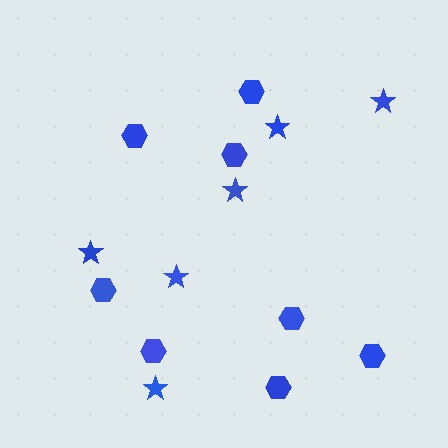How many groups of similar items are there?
There are 2 groups: one group of hexagons (8) and one group of stars (6).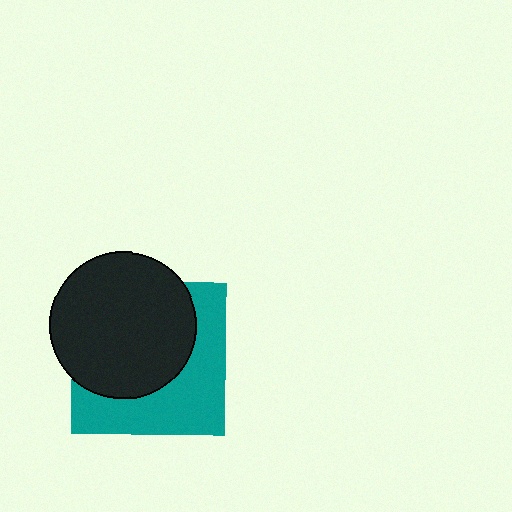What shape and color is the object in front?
The object in front is a black circle.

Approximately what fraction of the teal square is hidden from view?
Roughly 55% of the teal square is hidden behind the black circle.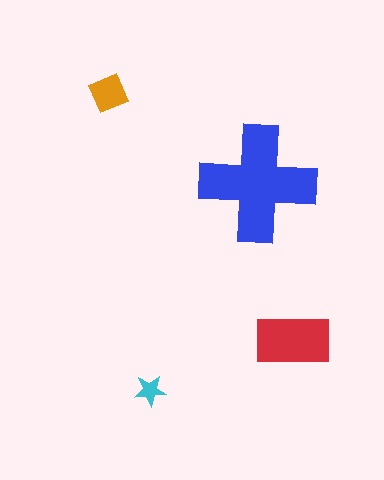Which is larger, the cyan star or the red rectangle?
The red rectangle.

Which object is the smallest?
The cyan star.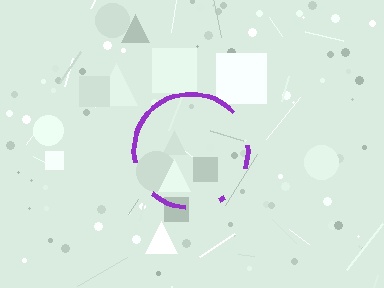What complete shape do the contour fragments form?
The contour fragments form a circle.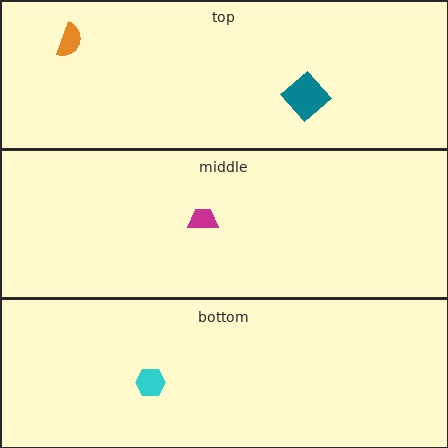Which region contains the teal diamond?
The top region.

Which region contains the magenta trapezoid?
The middle region.